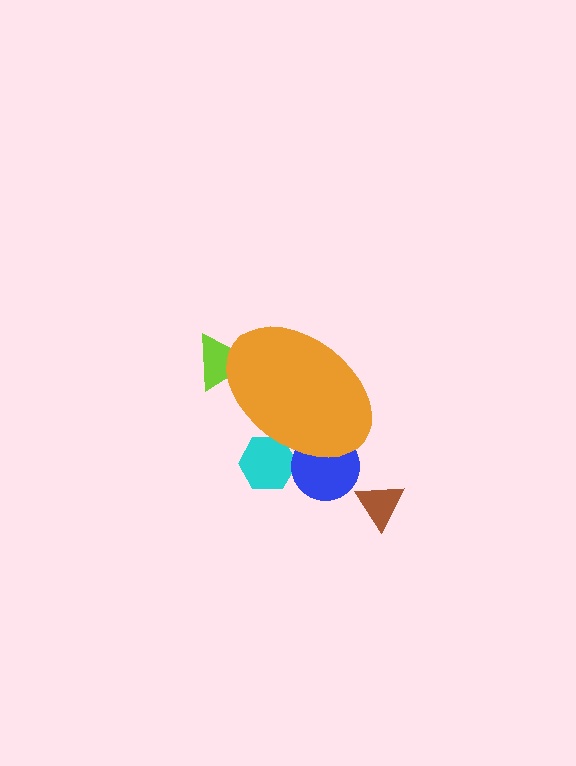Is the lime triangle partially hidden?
Yes, the lime triangle is partially hidden behind the orange ellipse.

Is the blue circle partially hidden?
Yes, the blue circle is partially hidden behind the orange ellipse.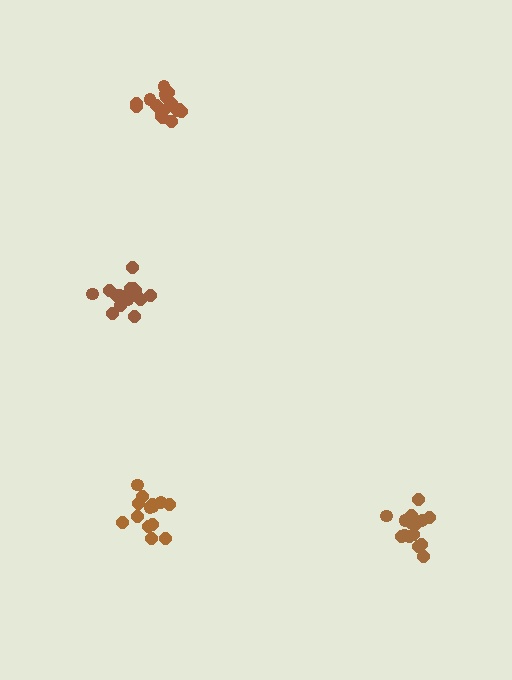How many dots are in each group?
Group 1: 14 dots, Group 2: 19 dots, Group 3: 15 dots, Group 4: 18 dots (66 total).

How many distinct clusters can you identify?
There are 4 distinct clusters.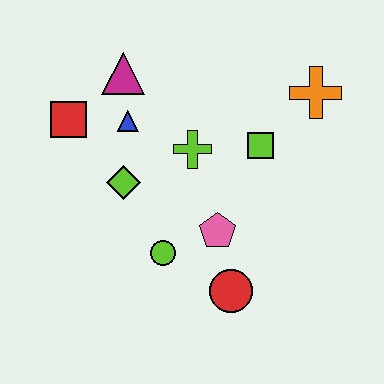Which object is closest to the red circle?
The pink pentagon is closest to the red circle.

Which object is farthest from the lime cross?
The red circle is farthest from the lime cross.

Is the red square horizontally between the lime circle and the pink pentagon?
No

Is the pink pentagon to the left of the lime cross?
No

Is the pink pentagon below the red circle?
No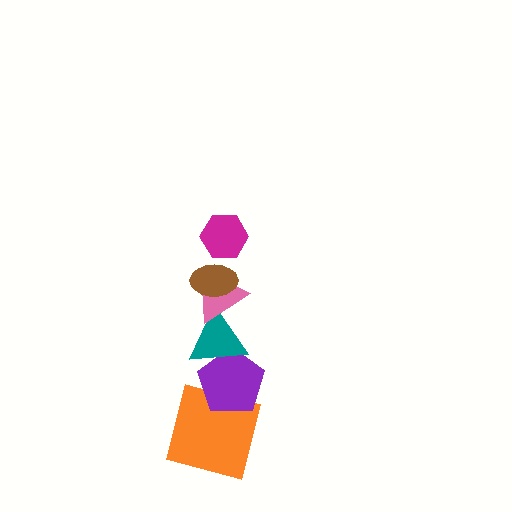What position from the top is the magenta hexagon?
The magenta hexagon is 1st from the top.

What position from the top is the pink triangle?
The pink triangle is 3rd from the top.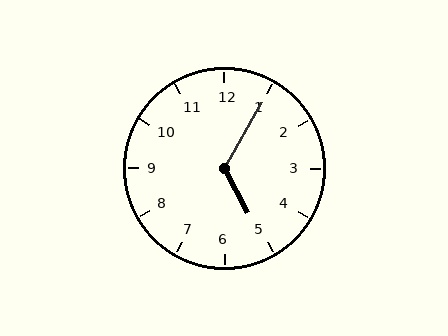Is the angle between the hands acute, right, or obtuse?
It is obtuse.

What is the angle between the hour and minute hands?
Approximately 122 degrees.